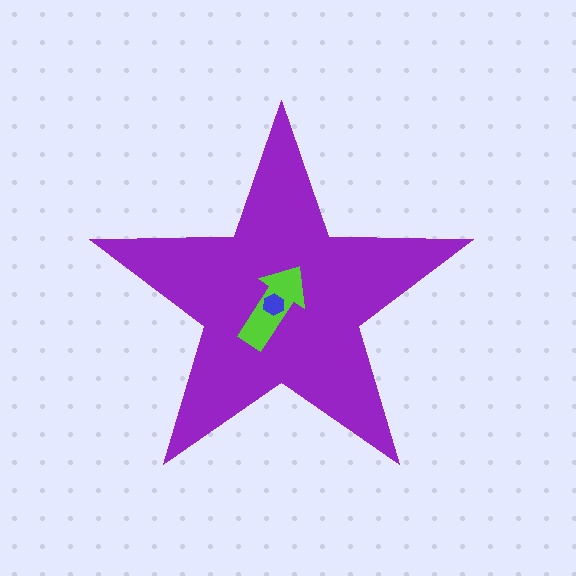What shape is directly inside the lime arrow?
The blue hexagon.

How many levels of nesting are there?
3.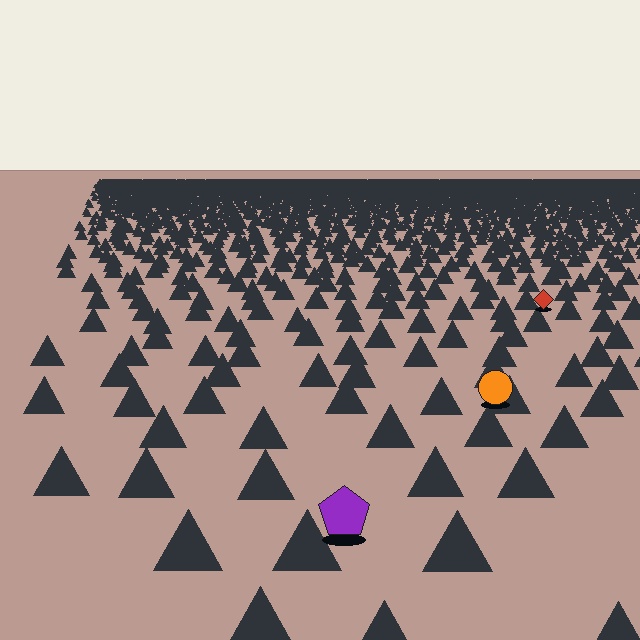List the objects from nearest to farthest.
From nearest to farthest: the purple pentagon, the orange circle, the red diamond.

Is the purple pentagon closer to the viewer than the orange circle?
Yes. The purple pentagon is closer — you can tell from the texture gradient: the ground texture is coarser near it.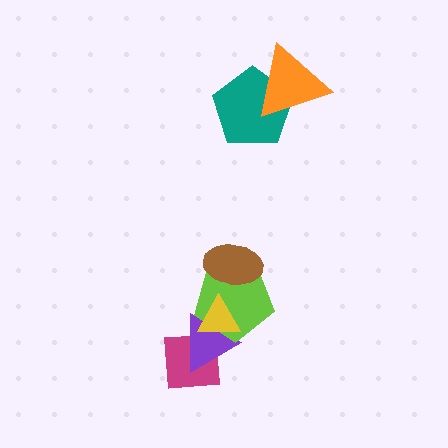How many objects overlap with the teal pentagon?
1 object overlaps with the teal pentagon.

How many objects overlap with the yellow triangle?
2 objects overlap with the yellow triangle.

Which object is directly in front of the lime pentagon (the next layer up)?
The brown ellipse is directly in front of the lime pentagon.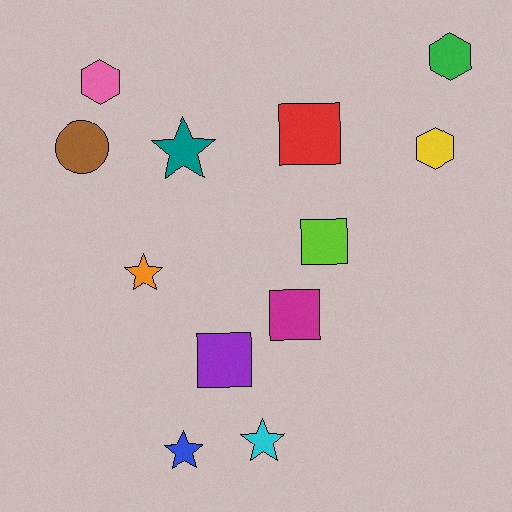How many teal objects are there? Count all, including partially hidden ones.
There is 1 teal object.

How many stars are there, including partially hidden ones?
There are 4 stars.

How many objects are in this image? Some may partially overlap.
There are 12 objects.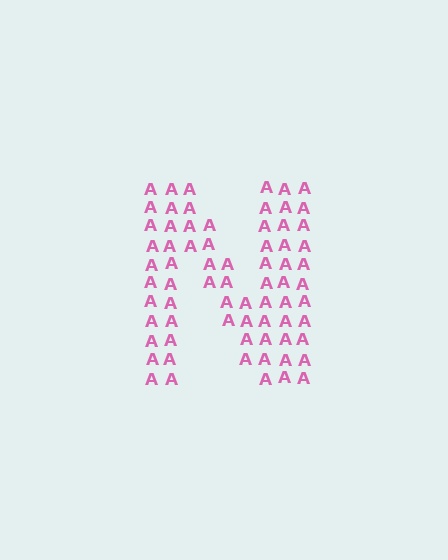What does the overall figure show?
The overall figure shows the letter N.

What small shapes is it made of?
It is made of small letter A's.